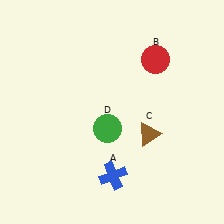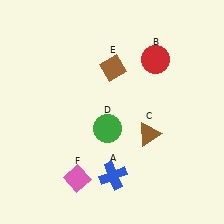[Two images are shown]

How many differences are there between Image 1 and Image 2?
There are 2 differences between the two images.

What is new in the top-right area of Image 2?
A brown diamond (E) was added in the top-right area of Image 2.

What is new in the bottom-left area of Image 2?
A pink diamond (F) was added in the bottom-left area of Image 2.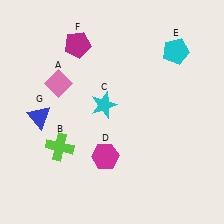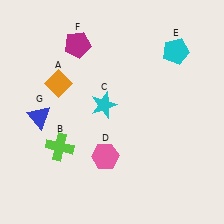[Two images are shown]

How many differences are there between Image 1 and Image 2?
There are 2 differences between the two images.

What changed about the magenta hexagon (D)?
In Image 1, D is magenta. In Image 2, it changed to pink.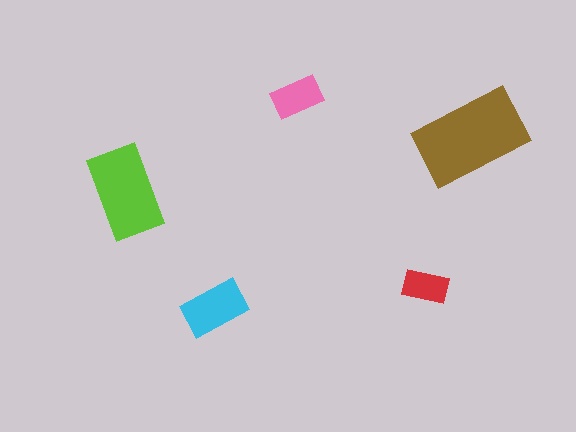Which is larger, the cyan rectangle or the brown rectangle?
The brown one.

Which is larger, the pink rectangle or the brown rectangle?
The brown one.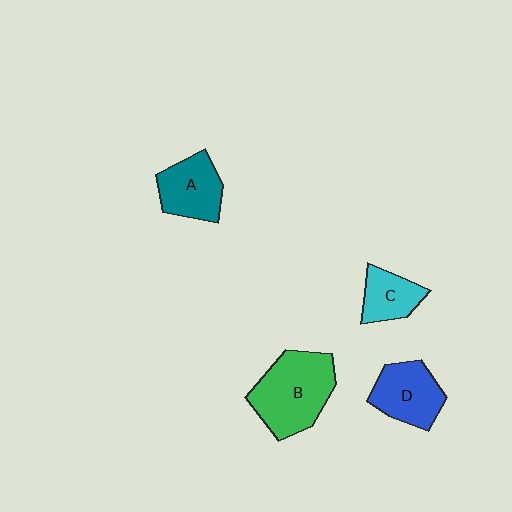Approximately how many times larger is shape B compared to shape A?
Approximately 1.6 times.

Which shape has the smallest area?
Shape C (cyan).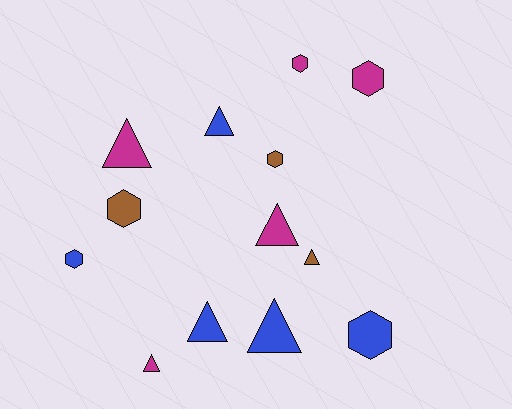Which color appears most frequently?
Blue, with 5 objects.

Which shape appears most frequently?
Triangle, with 7 objects.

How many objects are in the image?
There are 13 objects.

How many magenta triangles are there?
There are 3 magenta triangles.